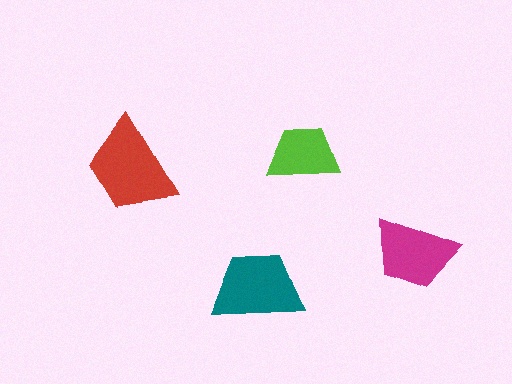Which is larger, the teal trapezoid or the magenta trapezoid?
The teal one.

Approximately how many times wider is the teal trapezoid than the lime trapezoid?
About 1.5 times wider.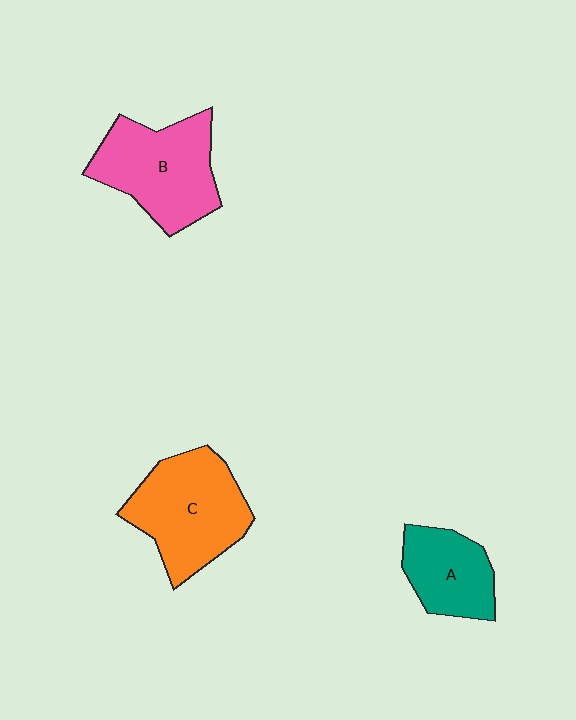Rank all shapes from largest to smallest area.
From largest to smallest: C (orange), B (pink), A (teal).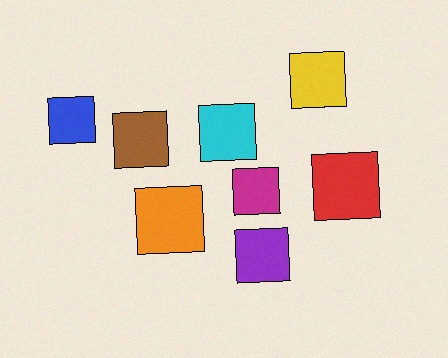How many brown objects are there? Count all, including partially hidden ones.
There is 1 brown object.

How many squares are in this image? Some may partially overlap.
There are 8 squares.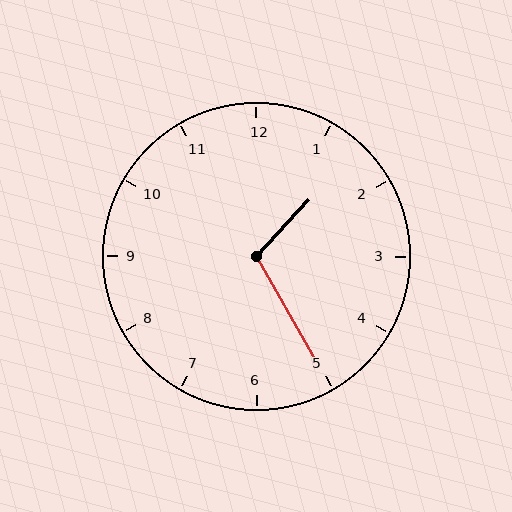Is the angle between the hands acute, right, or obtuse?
It is obtuse.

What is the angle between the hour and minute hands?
Approximately 108 degrees.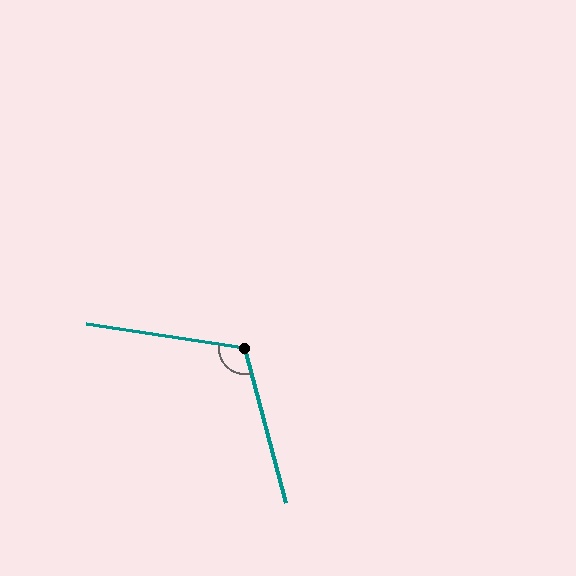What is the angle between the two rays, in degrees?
Approximately 113 degrees.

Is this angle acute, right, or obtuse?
It is obtuse.